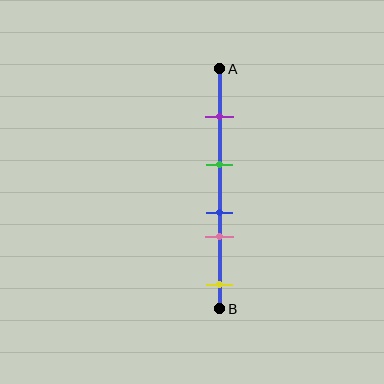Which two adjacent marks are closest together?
The blue and pink marks are the closest adjacent pair.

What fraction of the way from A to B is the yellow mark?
The yellow mark is approximately 90% (0.9) of the way from A to B.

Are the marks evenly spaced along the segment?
No, the marks are not evenly spaced.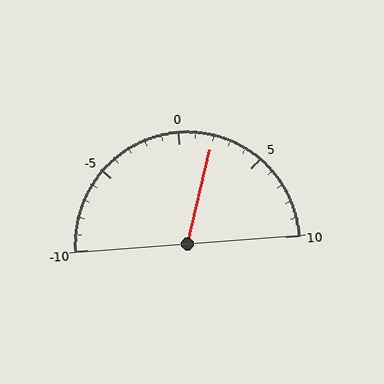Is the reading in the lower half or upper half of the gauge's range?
The reading is in the upper half of the range (-10 to 10).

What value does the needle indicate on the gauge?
The needle indicates approximately 2.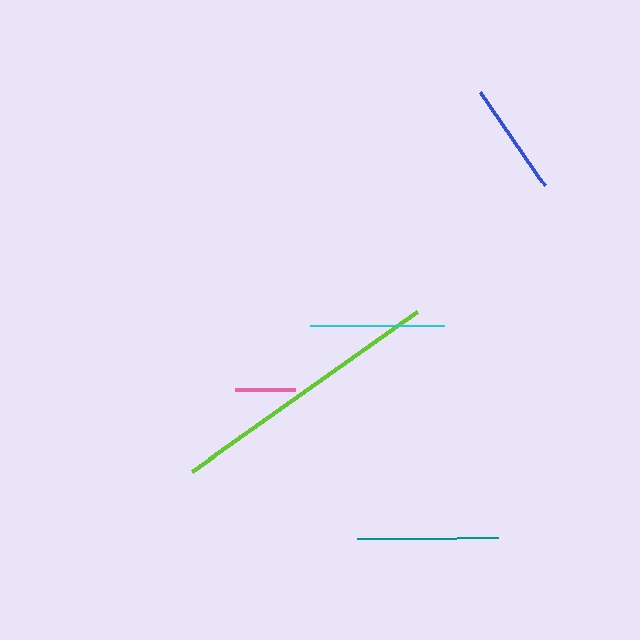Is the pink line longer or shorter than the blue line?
The blue line is longer than the pink line.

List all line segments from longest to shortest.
From longest to shortest: lime, teal, cyan, blue, pink.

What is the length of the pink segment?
The pink segment is approximately 60 pixels long.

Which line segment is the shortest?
The pink line is the shortest at approximately 60 pixels.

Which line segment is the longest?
The lime line is the longest at approximately 277 pixels.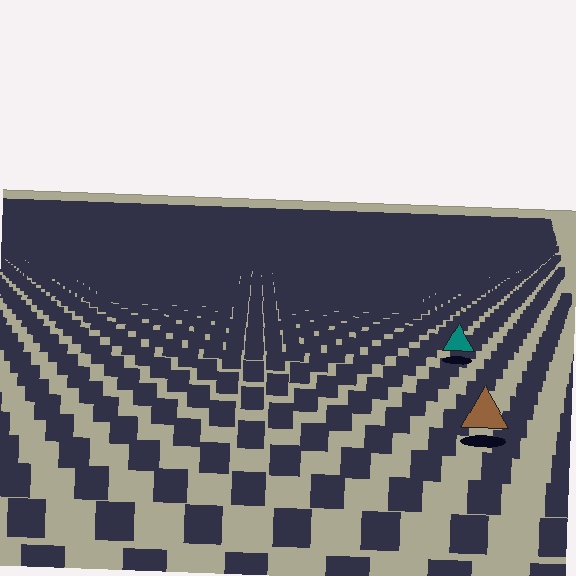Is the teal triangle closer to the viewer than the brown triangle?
No. The brown triangle is closer — you can tell from the texture gradient: the ground texture is coarser near it.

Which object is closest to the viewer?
The brown triangle is closest. The texture marks near it are larger and more spread out.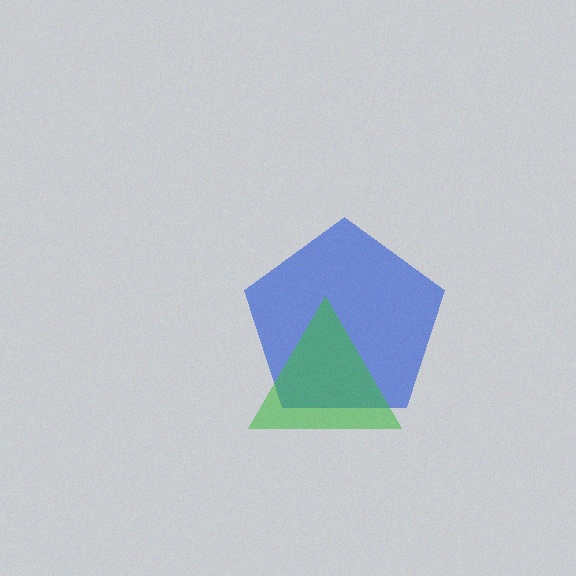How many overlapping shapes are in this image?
There are 2 overlapping shapes in the image.